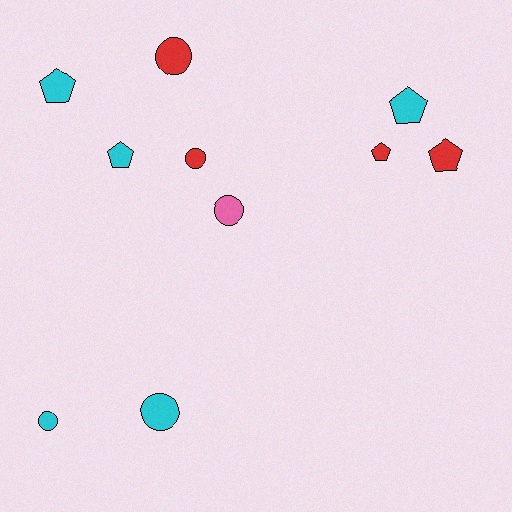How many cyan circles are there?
There are 2 cyan circles.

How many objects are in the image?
There are 10 objects.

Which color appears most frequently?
Cyan, with 5 objects.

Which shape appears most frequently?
Circle, with 5 objects.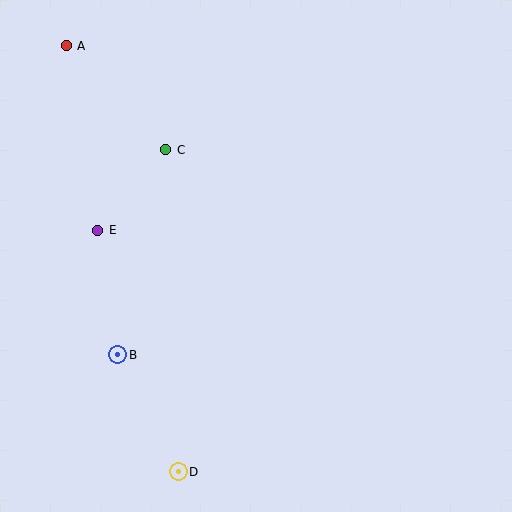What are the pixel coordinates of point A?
Point A is at (66, 46).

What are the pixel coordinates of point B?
Point B is at (118, 355).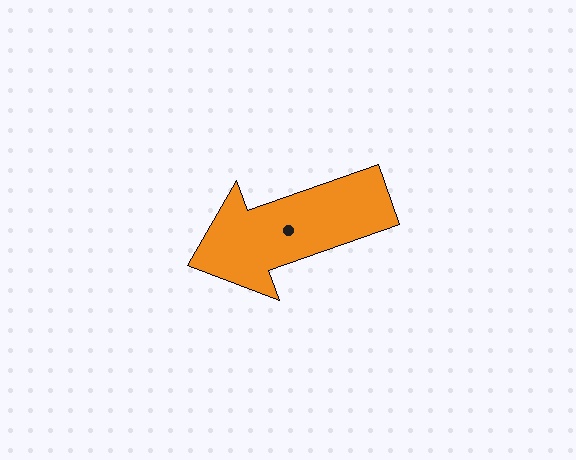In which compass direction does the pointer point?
West.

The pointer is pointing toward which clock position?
Roughly 8 o'clock.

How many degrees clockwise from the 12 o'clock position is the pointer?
Approximately 251 degrees.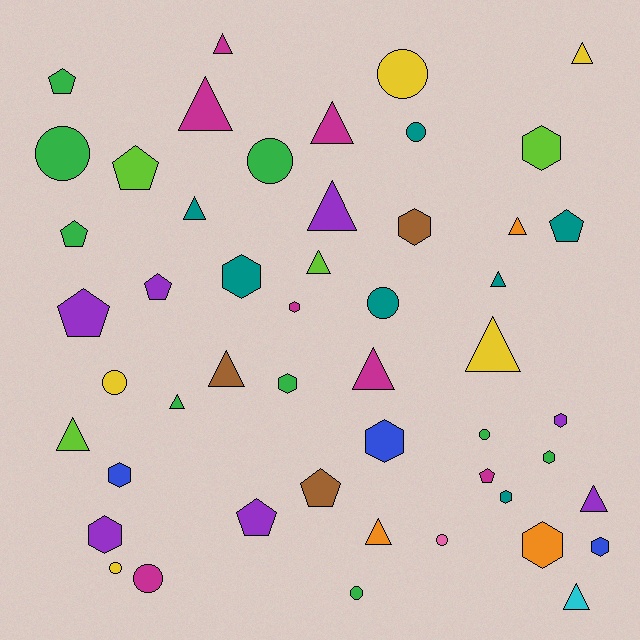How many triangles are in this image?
There are 17 triangles.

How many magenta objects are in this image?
There are 7 magenta objects.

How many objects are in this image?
There are 50 objects.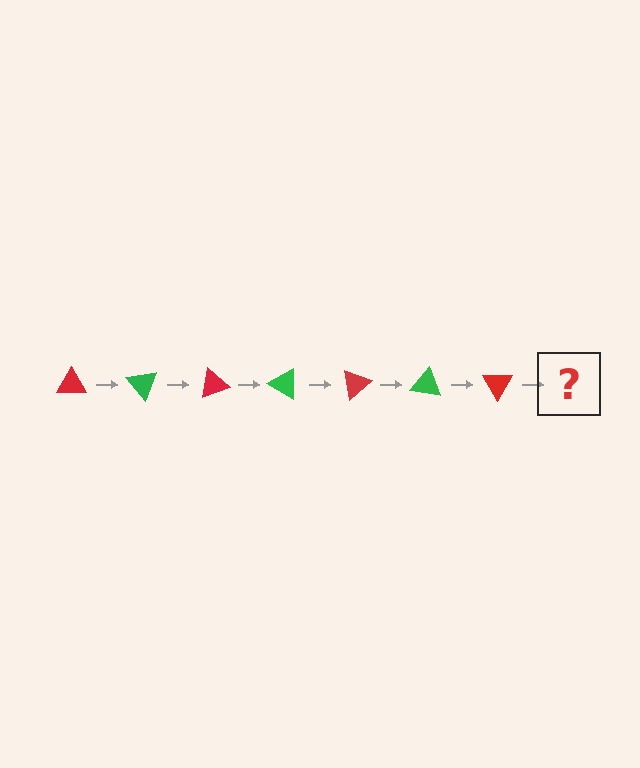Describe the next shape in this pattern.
It should be a green triangle, rotated 350 degrees from the start.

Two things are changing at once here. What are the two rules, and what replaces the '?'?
The two rules are that it rotates 50 degrees each step and the color cycles through red and green. The '?' should be a green triangle, rotated 350 degrees from the start.